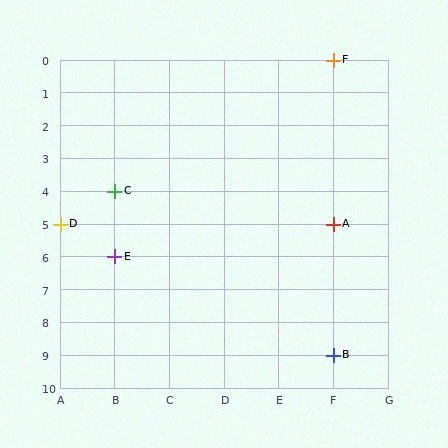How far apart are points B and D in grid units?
Points B and D are 5 columns and 4 rows apart (about 6.4 grid units diagonally).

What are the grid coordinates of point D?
Point D is at grid coordinates (A, 5).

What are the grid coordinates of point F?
Point F is at grid coordinates (F, 0).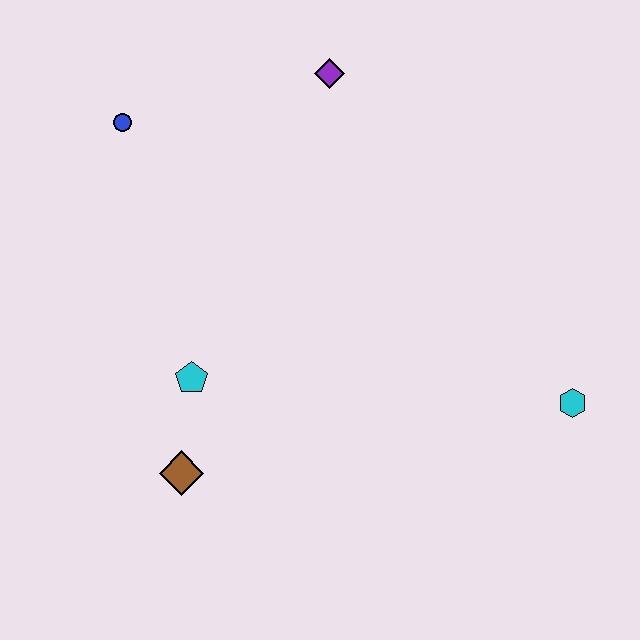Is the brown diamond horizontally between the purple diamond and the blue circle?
Yes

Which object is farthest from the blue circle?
The cyan hexagon is farthest from the blue circle.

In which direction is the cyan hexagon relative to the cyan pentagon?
The cyan hexagon is to the right of the cyan pentagon.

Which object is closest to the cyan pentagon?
The brown diamond is closest to the cyan pentagon.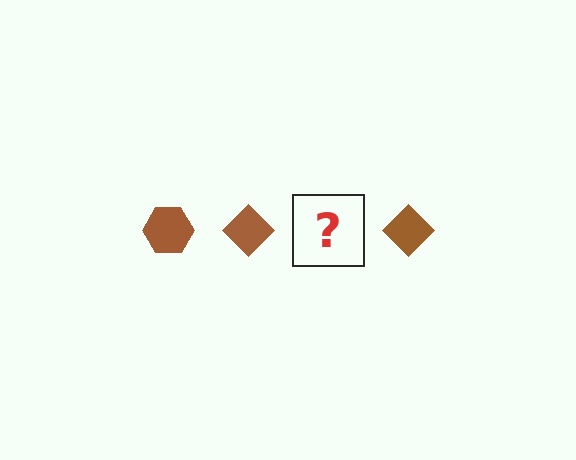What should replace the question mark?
The question mark should be replaced with a brown hexagon.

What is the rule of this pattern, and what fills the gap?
The rule is that the pattern cycles through hexagon, diamond shapes in brown. The gap should be filled with a brown hexagon.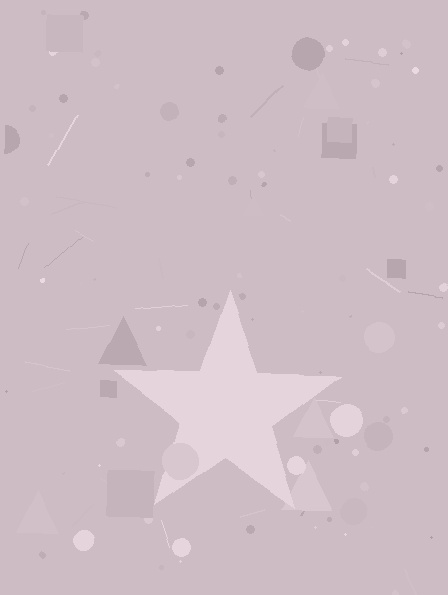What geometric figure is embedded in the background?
A star is embedded in the background.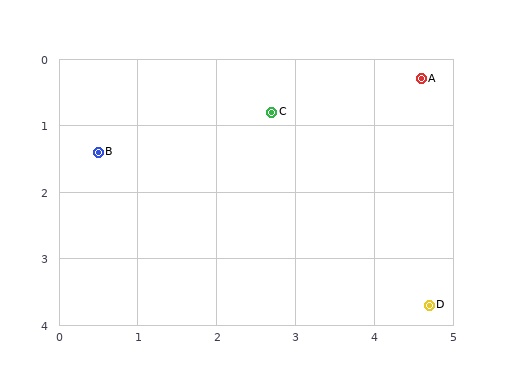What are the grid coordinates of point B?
Point B is at approximately (0.5, 1.4).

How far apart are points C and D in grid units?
Points C and D are about 3.5 grid units apart.